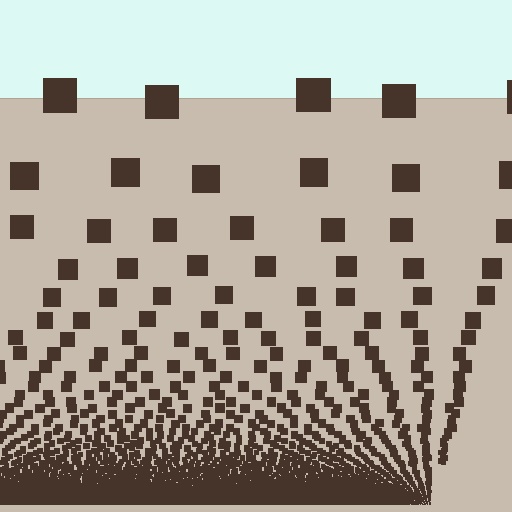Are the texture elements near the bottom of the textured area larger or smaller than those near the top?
Smaller. The gradient is inverted — elements near the bottom are smaller and denser.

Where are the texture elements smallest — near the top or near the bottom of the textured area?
Near the bottom.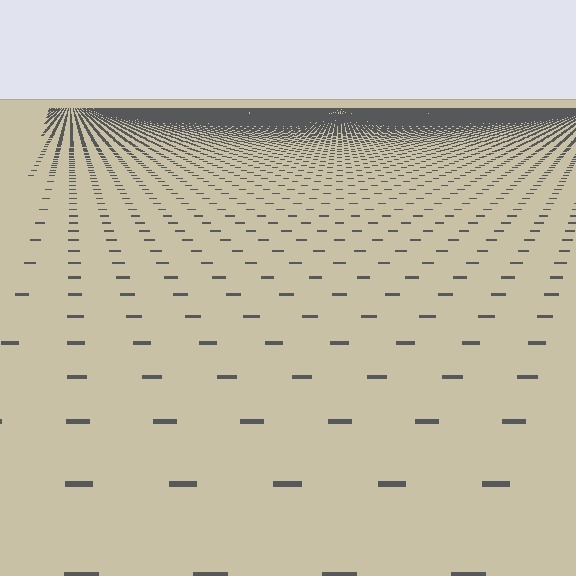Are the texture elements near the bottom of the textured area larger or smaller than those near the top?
Larger. Near the bottom, elements are closer to the viewer and appear at a bigger on-screen size.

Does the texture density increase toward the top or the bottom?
Density increases toward the top.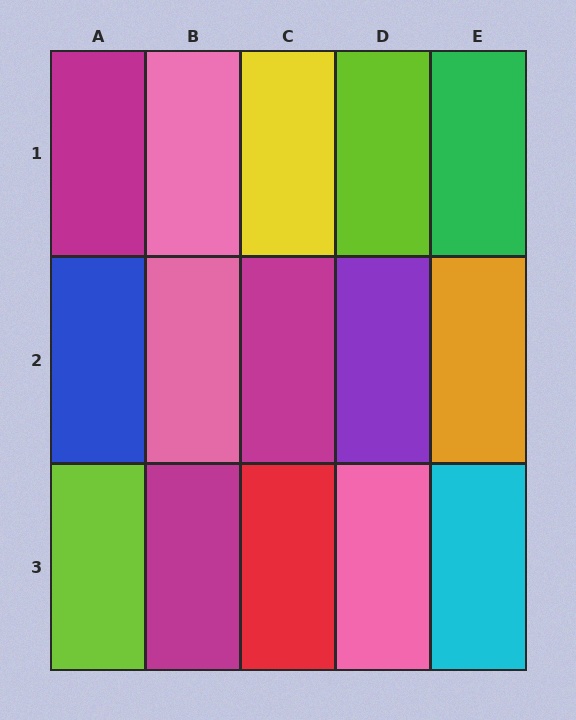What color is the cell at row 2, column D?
Purple.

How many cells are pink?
3 cells are pink.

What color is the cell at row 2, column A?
Blue.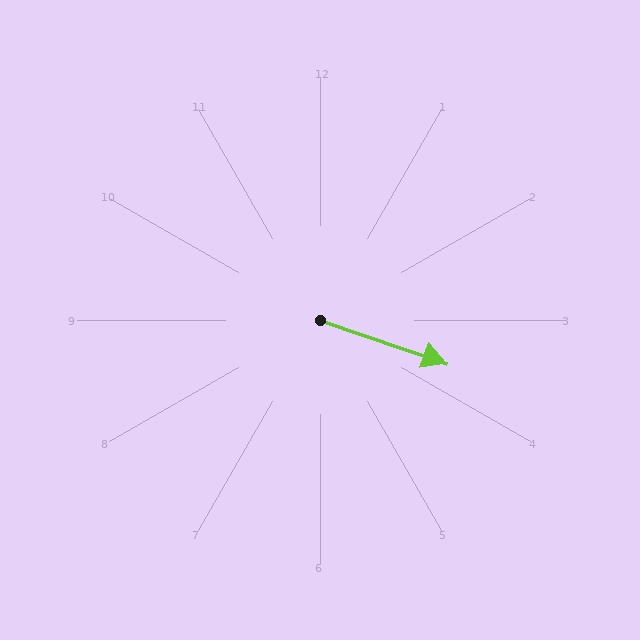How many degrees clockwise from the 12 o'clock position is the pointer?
Approximately 109 degrees.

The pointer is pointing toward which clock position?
Roughly 4 o'clock.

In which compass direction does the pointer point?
East.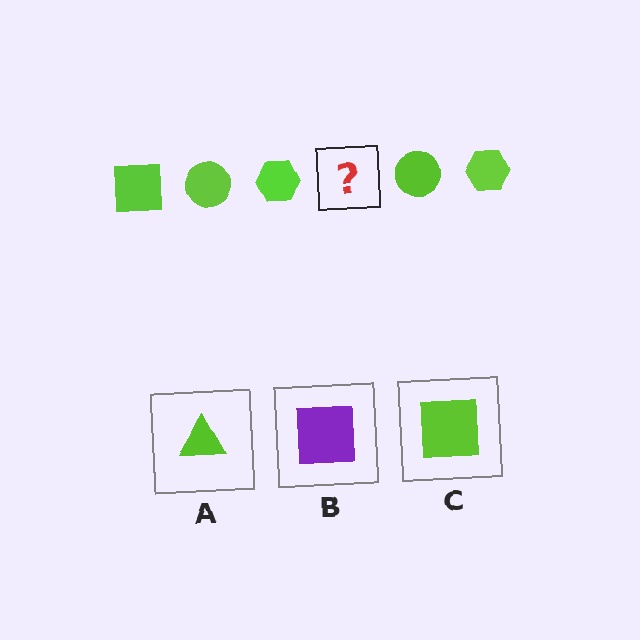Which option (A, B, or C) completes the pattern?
C.